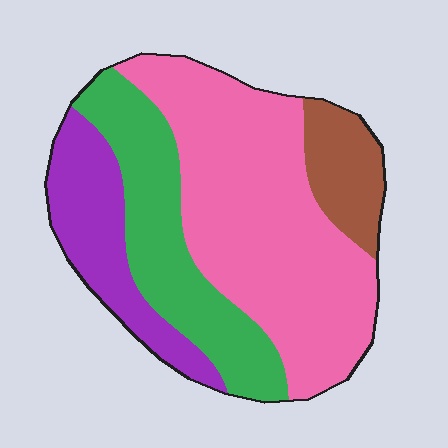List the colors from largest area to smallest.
From largest to smallest: pink, green, purple, brown.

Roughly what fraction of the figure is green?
Green takes up less than a quarter of the figure.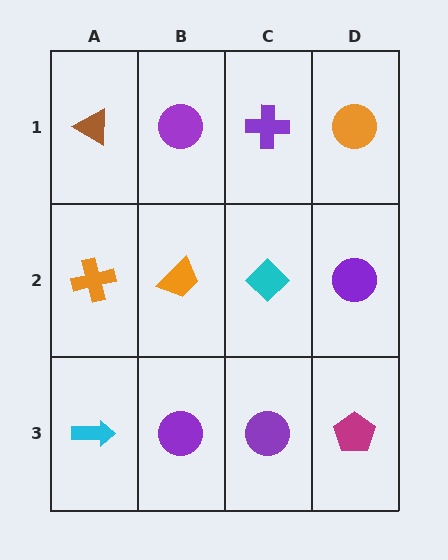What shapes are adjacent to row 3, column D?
A purple circle (row 2, column D), a purple circle (row 3, column C).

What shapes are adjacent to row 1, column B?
An orange trapezoid (row 2, column B), a brown triangle (row 1, column A), a purple cross (row 1, column C).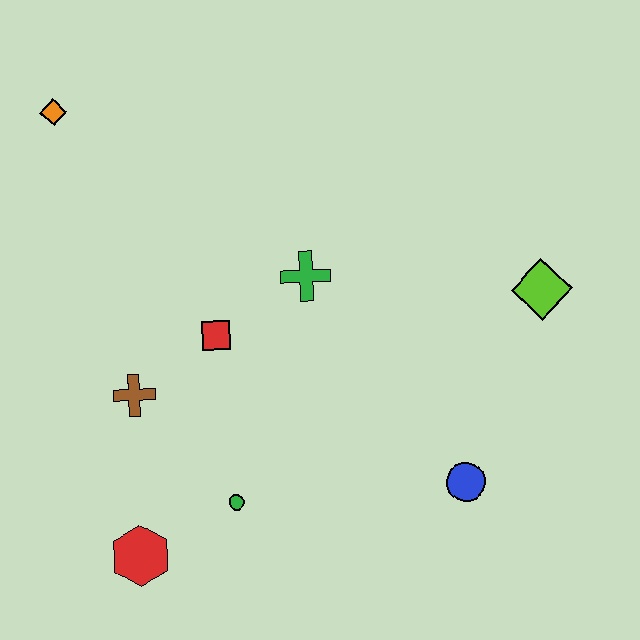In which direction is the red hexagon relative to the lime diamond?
The red hexagon is to the left of the lime diamond.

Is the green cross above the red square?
Yes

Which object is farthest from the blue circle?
The orange diamond is farthest from the blue circle.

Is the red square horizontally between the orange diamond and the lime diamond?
Yes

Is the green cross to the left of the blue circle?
Yes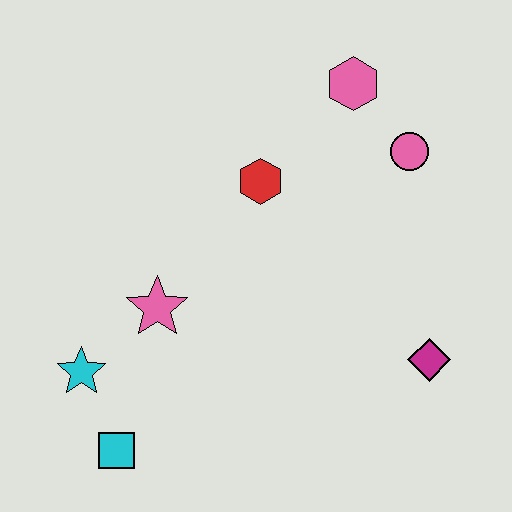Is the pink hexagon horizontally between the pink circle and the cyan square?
Yes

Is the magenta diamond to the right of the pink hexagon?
Yes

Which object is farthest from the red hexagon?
The cyan square is farthest from the red hexagon.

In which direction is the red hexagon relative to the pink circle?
The red hexagon is to the left of the pink circle.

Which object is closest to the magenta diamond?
The pink circle is closest to the magenta diamond.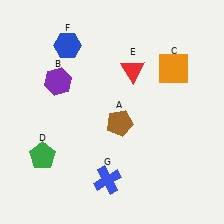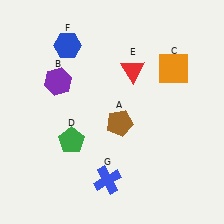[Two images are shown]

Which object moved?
The green pentagon (D) moved right.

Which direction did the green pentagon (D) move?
The green pentagon (D) moved right.